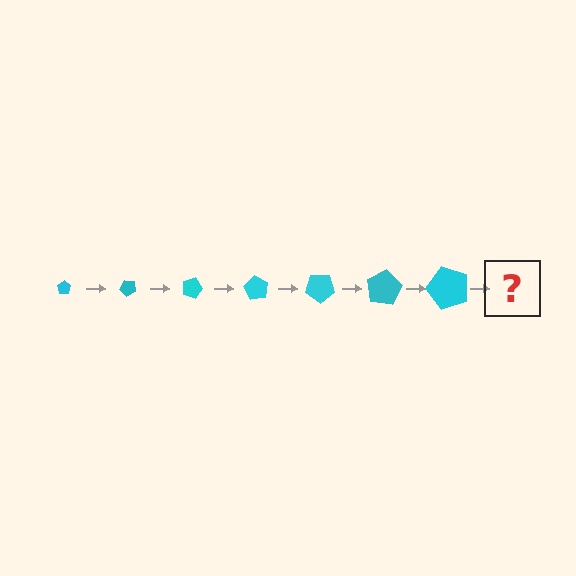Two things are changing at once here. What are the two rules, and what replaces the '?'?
The two rules are that the pentagon grows larger each step and it rotates 45 degrees each step. The '?' should be a pentagon, larger than the previous one and rotated 315 degrees from the start.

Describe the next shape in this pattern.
It should be a pentagon, larger than the previous one and rotated 315 degrees from the start.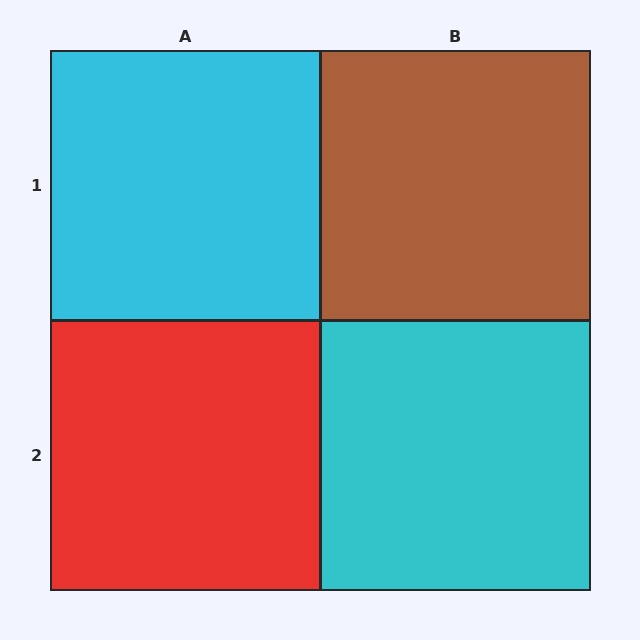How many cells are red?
1 cell is red.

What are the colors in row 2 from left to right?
Red, cyan.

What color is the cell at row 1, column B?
Brown.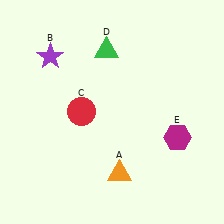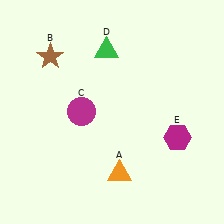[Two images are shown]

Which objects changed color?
B changed from purple to brown. C changed from red to magenta.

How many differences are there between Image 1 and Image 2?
There are 2 differences between the two images.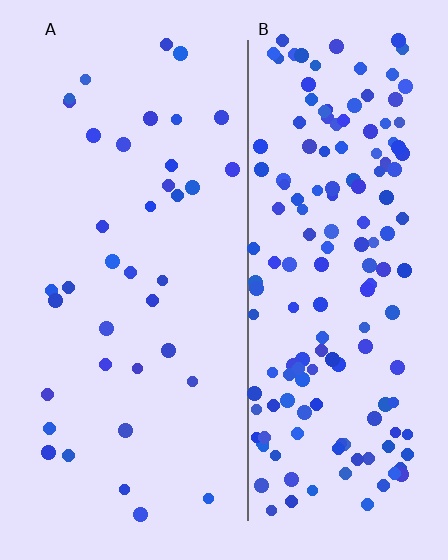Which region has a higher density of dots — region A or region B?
B (the right).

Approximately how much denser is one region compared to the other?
Approximately 4.3× — region B over region A.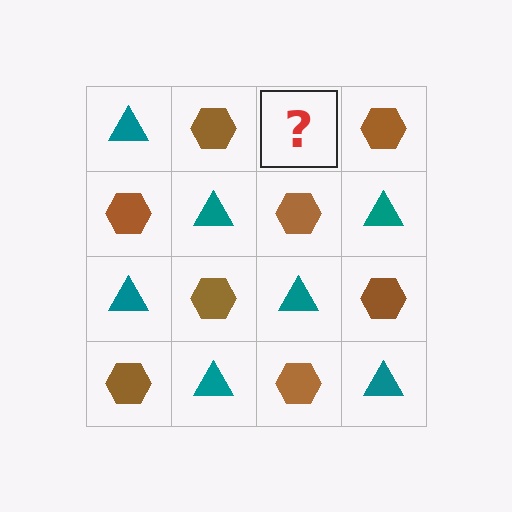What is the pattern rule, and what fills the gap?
The rule is that it alternates teal triangle and brown hexagon in a checkerboard pattern. The gap should be filled with a teal triangle.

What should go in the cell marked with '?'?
The missing cell should contain a teal triangle.